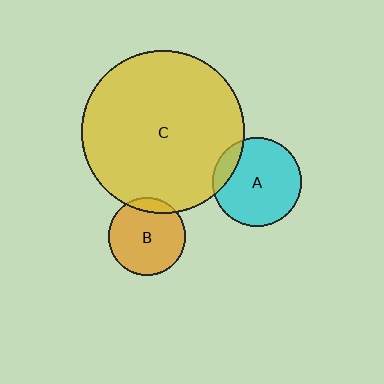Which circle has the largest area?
Circle C (yellow).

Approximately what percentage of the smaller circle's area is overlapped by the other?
Approximately 10%.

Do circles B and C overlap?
Yes.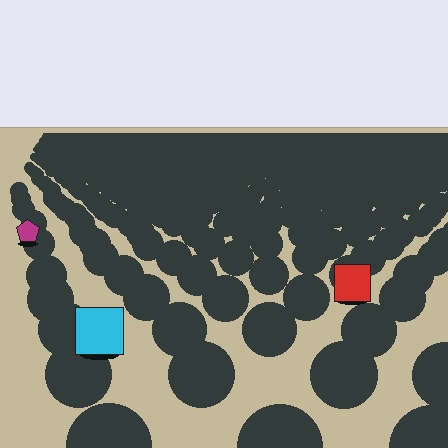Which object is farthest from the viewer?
The magenta pentagon is farthest from the viewer. It appears smaller and the ground texture around it is denser.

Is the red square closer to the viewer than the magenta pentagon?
Yes. The red square is closer — you can tell from the texture gradient: the ground texture is coarser near it.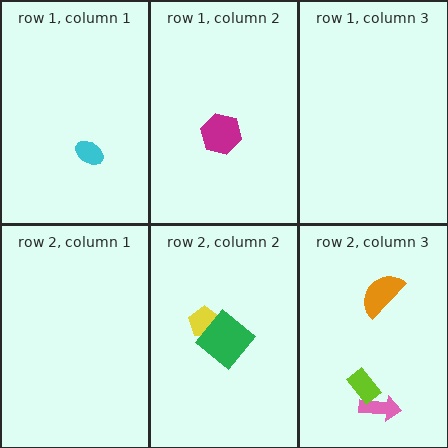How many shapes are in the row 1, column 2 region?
1.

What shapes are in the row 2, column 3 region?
The pink arrow, the lime rectangle, the orange semicircle.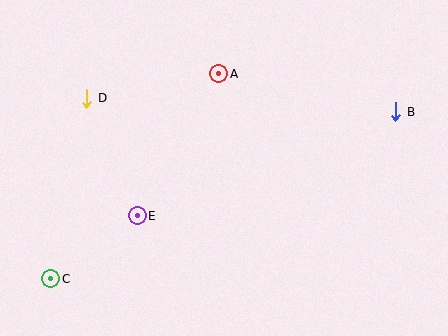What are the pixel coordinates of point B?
Point B is at (396, 112).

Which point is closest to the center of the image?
Point A at (219, 74) is closest to the center.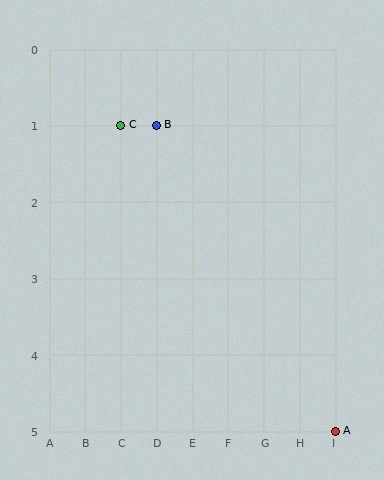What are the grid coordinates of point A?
Point A is at grid coordinates (I, 5).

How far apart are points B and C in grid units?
Points B and C are 1 column apart.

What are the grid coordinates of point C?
Point C is at grid coordinates (C, 1).